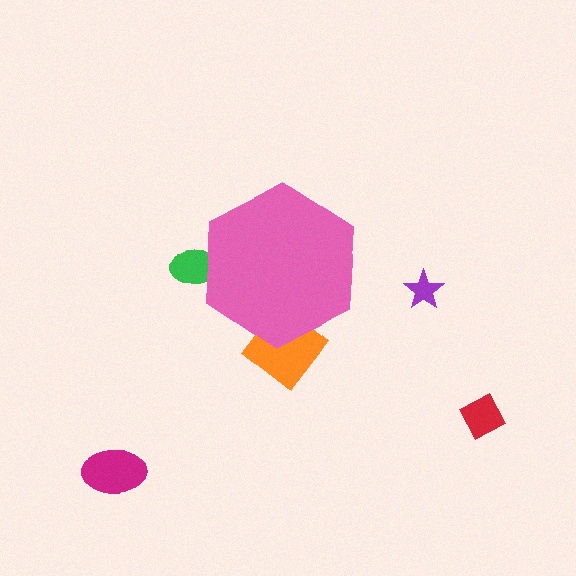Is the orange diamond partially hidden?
Yes, the orange diamond is partially hidden behind the pink hexagon.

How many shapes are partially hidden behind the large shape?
2 shapes are partially hidden.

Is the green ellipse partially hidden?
Yes, the green ellipse is partially hidden behind the pink hexagon.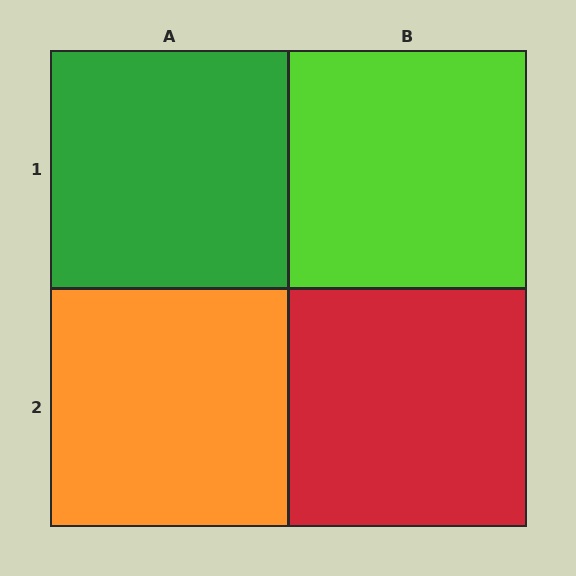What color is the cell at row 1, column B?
Lime.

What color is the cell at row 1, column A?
Green.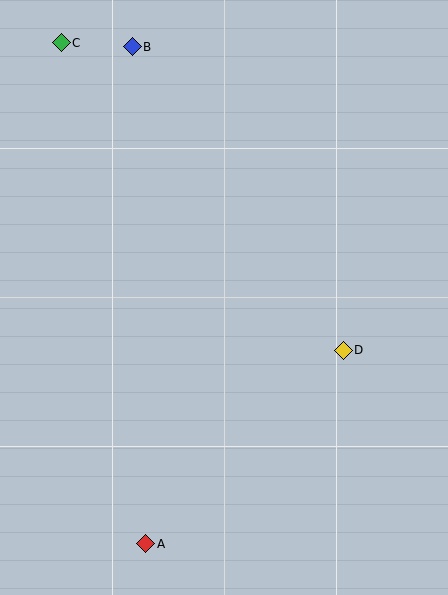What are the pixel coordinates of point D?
Point D is at (343, 350).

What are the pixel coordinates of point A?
Point A is at (146, 544).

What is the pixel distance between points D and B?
The distance between D and B is 370 pixels.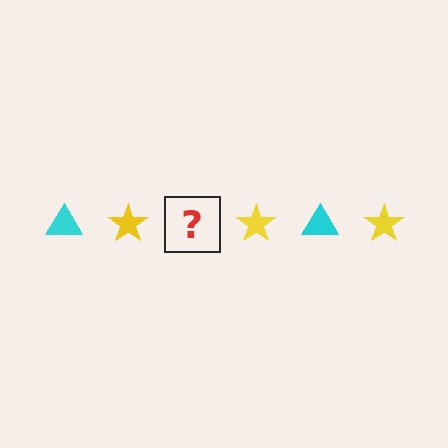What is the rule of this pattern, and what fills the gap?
The rule is that the pattern alternates between cyan triangle and yellow star. The gap should be filled with a cyan triangle.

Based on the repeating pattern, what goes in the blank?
The blank should be a cyan triangle.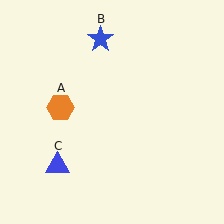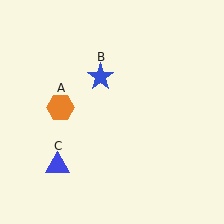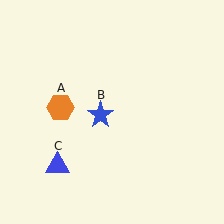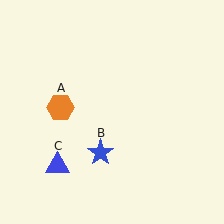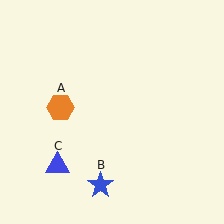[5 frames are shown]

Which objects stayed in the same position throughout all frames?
Orange hexagon (object A) and blue triangle (object C) remained stationary.